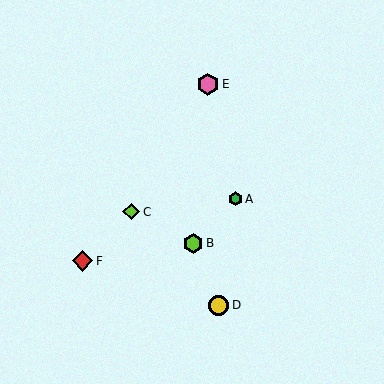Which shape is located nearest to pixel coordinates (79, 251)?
The red diamond (labeled F) at (82, 261) is nearest to that location.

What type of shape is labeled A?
Shape A is a green hexagon.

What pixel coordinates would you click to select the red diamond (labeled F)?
Click at (82, 261) to select the red diamond F.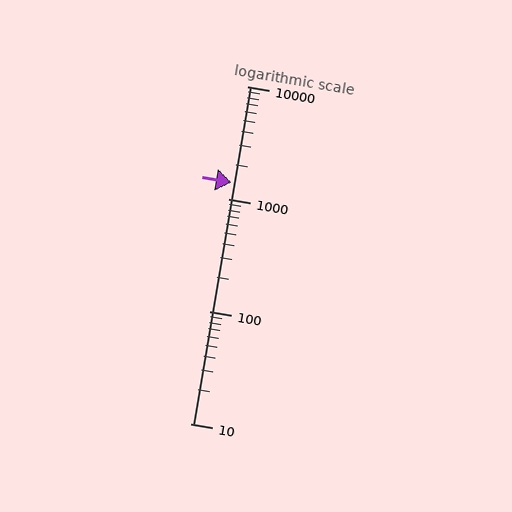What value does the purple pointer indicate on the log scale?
The pointer indicates approximately 1400.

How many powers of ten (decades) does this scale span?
The scale spans 3 decades, from 10 to 10000.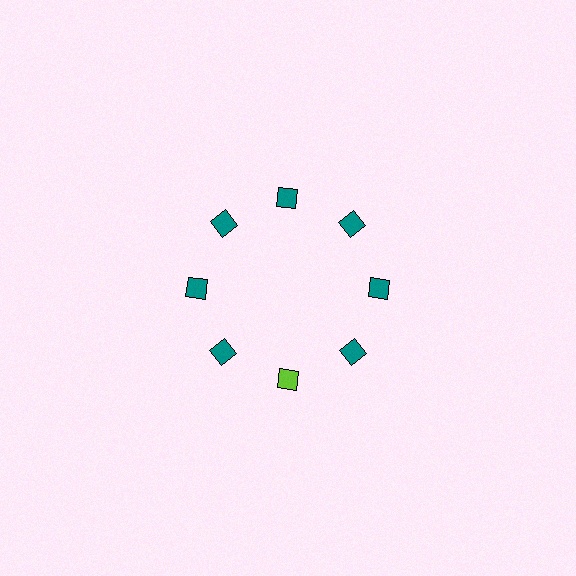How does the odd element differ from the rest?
It has a different color: lime instead of teal.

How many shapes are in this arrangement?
There are 8 shapes arranged in a ring pattern.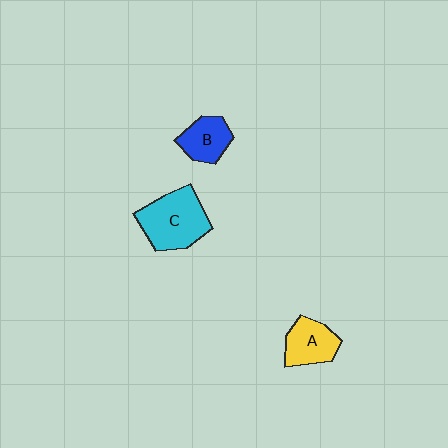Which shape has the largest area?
Shape C (cyan).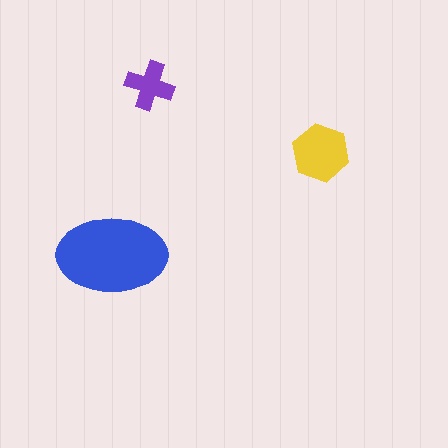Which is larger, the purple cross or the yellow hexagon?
The yellow hexagon.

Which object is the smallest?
The purple cross.